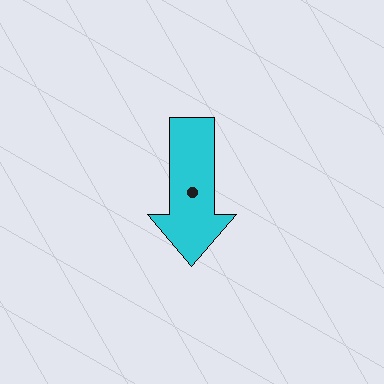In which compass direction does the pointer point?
South.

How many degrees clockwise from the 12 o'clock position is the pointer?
Approximately 180 degrees.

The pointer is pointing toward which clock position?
Roughly 6 o'clock.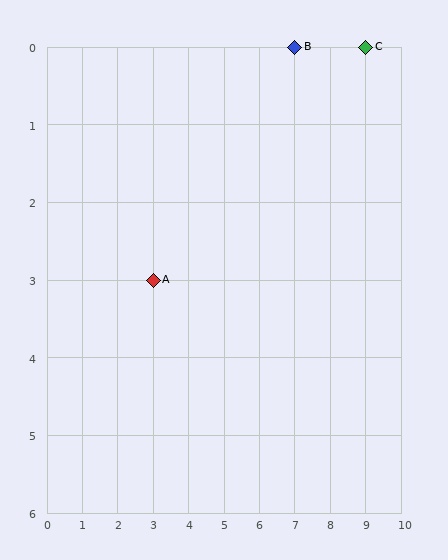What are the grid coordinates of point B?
Point B is at grid coordinates (7, 0).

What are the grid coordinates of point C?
Point C is at grid coordinates (9, 0).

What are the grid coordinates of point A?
Point A is at grid coordinates (3, 3).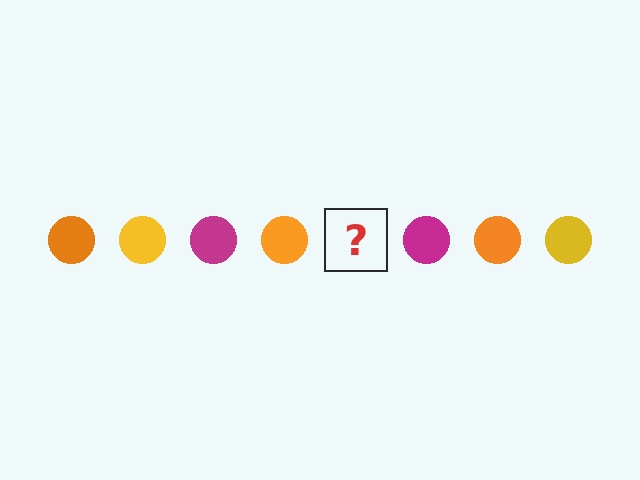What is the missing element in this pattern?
The missing element is a yellow circle.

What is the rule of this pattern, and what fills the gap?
The rule is that the pattern cycles through orange, yellow, magenta circles. The gap should be filled with a yellow circle.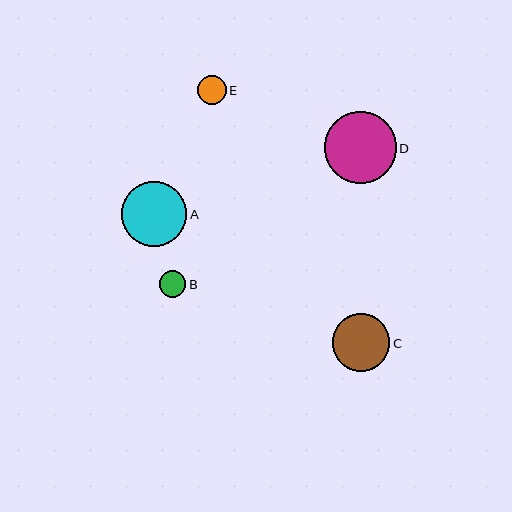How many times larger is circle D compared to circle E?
Circle D is approximately 2.4 times the size of circle E.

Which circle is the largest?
Circle D is the largest with a size of approximately 72 pixels.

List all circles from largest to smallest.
From largest to smallest: D, A, C, E, B.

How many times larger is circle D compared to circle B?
Circle D is approximately 2.7 times the size of circle B.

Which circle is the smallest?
Circle B is the smallest with a size of approximately 27 pixels.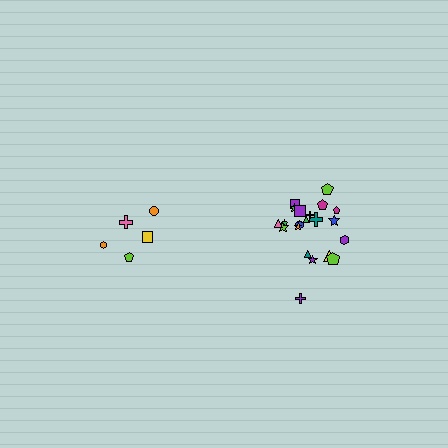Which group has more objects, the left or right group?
The right group.